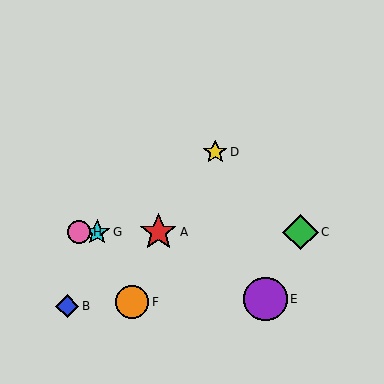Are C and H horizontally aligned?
Yes, both are at y≈232.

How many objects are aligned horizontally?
4 objects (A, C, G, H) are aligned horizontally.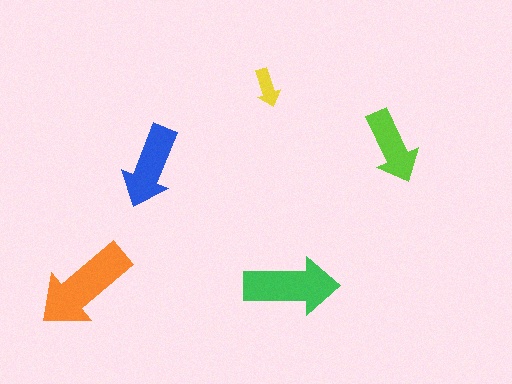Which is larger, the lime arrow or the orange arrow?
The orange one.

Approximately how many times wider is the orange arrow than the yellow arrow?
About 2.5 times wider.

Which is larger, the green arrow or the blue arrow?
The green one.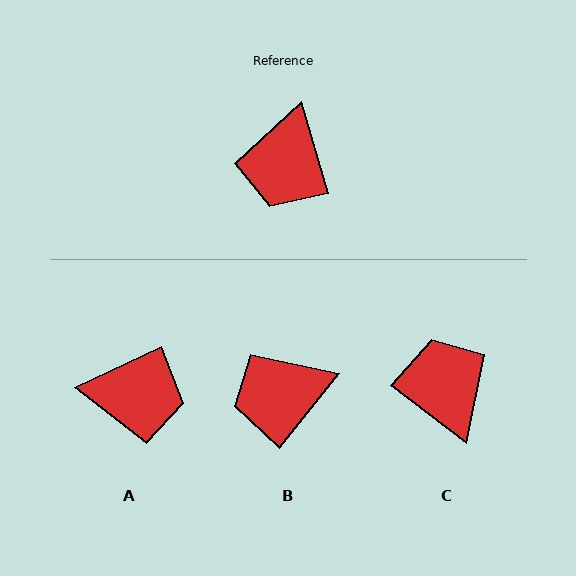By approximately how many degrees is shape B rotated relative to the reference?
Approximately 55 degrees clockwise.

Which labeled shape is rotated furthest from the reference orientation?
C, about 144 degrees away.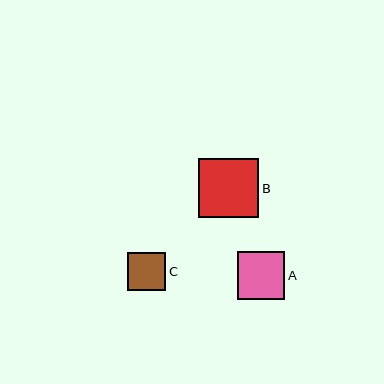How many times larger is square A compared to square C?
Square A is approximately 1.2 times the size of square C.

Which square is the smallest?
Square C is the smallest with a size of approximately 38 pixels.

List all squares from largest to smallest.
From largest to smallest: B, A, C.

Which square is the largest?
Square B is the largest with a size of approximately 60 pixels.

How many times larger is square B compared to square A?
Square B is approximately 1.3 times the size of square A.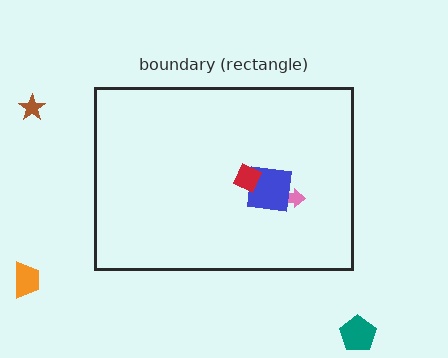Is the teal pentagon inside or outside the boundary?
Outside.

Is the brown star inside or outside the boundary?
Outside.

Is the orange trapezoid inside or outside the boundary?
Outside.